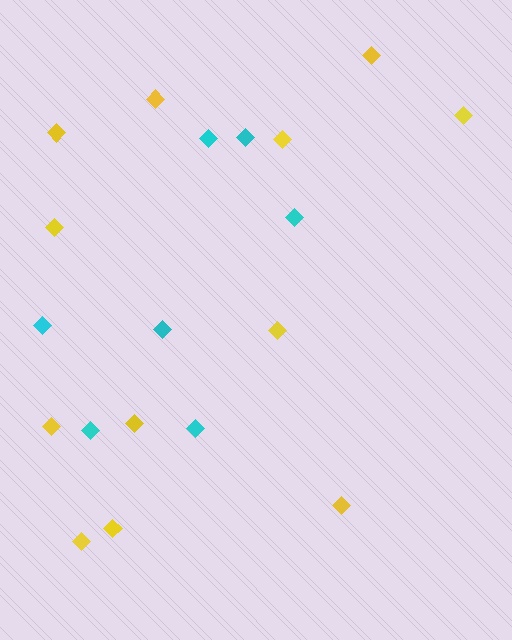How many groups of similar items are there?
There are 2 groups: one group of yellow diamonds (12) and one group of cyan diamonds (7).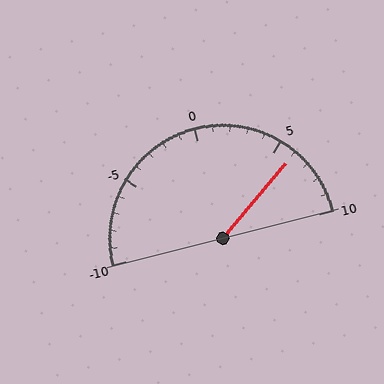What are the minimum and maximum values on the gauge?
The gauge ranges from -10 to 10.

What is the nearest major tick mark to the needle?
The nearest major tick mark is 5.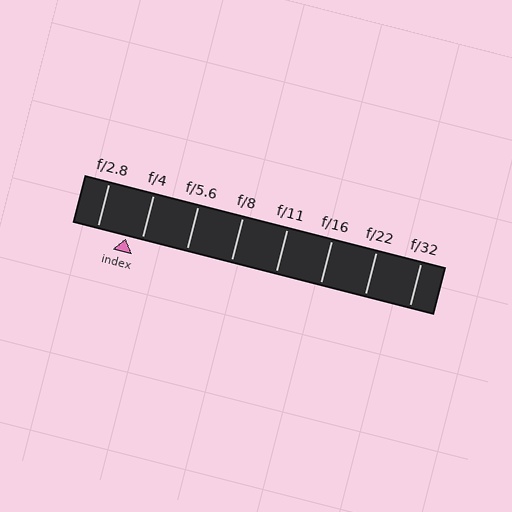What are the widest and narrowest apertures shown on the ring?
The widest aperture shown is f/2.8 and the narrowest is f/32.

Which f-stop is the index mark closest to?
The index mark is closest to f/4.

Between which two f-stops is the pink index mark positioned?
The index mark is between f/2.8 and f/4.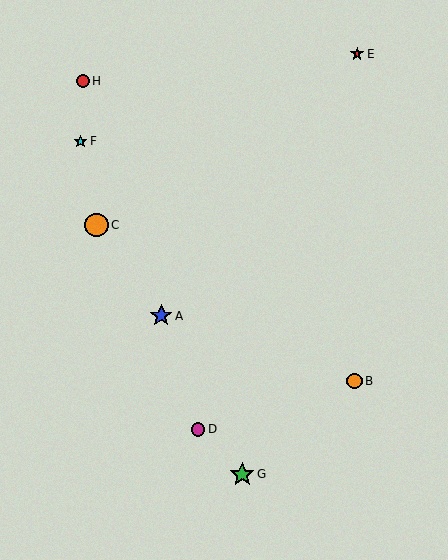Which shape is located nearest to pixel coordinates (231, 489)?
The green star (labeled G) at (242, 474) is nearest to that location.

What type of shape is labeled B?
Shape B is an orange circle.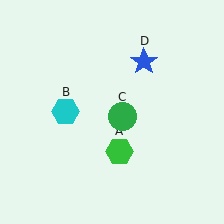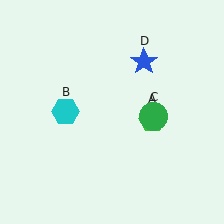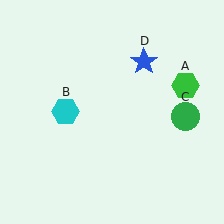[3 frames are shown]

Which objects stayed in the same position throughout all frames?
Cyan hexagon (object B) and blue star (object D) remained stationary.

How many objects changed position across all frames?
2 objects changed position: green hexagon (object A), green circle (object C).